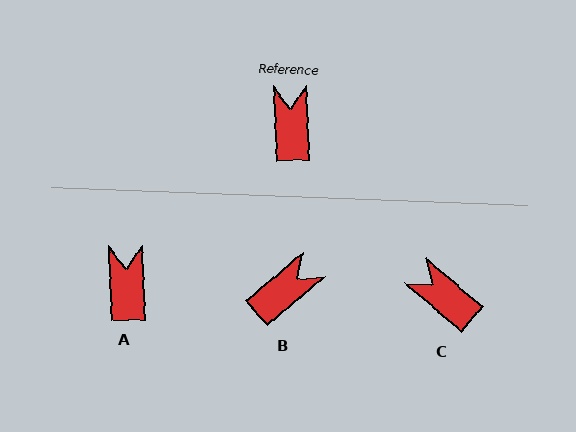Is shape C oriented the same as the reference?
No, it is off by about 47 degrees.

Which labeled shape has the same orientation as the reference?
A.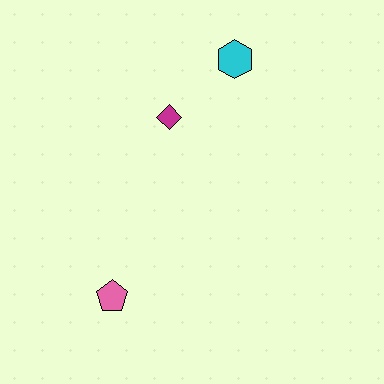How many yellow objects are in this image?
There are no yellow objects.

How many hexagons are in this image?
There is 1 hexagon.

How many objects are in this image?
There are 3 objects.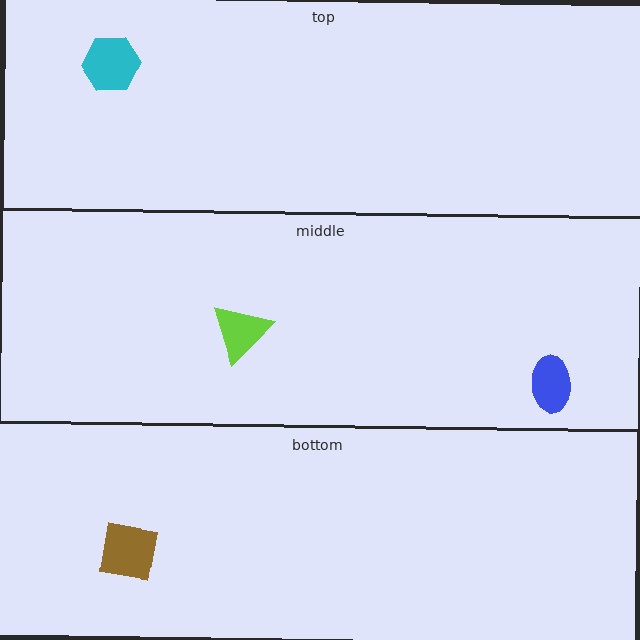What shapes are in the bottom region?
The brown square.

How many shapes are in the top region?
1.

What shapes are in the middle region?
The blue ellipse, the lime triangle.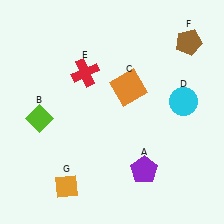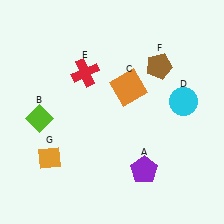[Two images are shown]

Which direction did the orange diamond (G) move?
The orange diamond (G) moved up.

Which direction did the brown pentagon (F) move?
The brown pentagon (F) moved left.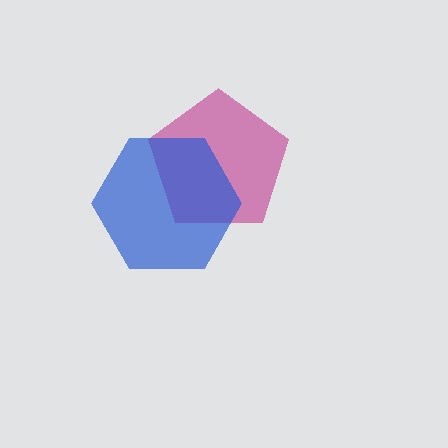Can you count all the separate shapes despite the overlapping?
Yes, there are 2 separate shapes.